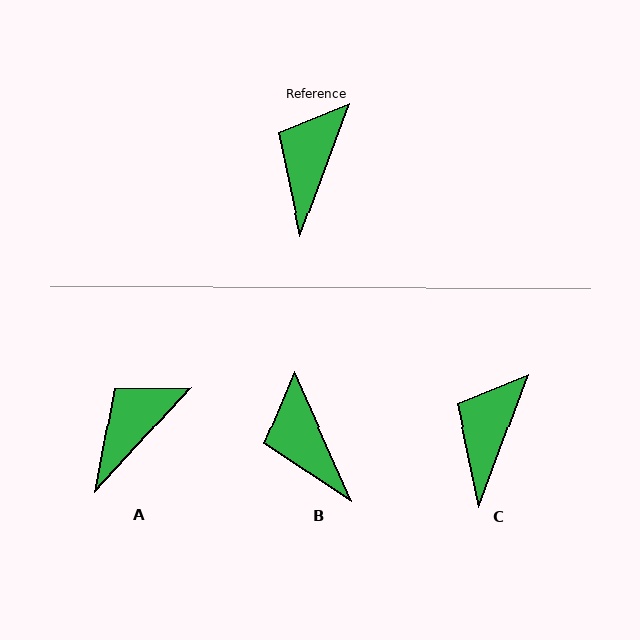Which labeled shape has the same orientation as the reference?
C.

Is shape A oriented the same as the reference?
No, it is off by about 22 degrees.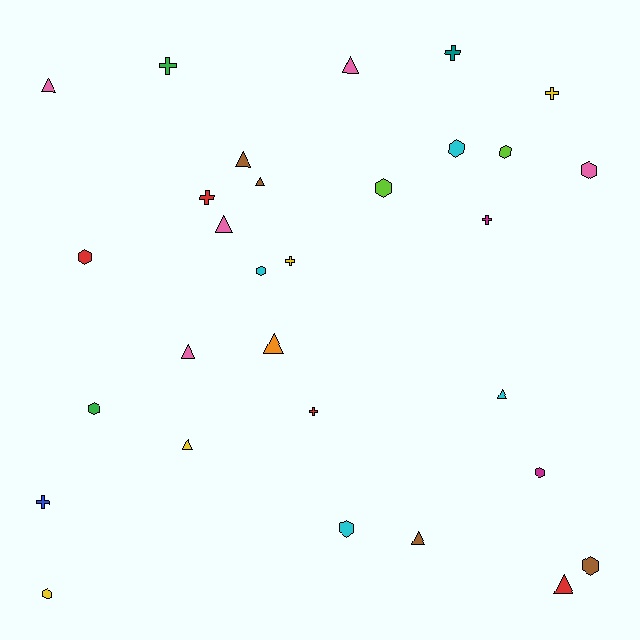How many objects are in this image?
There are 30 objects.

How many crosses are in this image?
There are 8 crosses.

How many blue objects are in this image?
There is 1 blue object.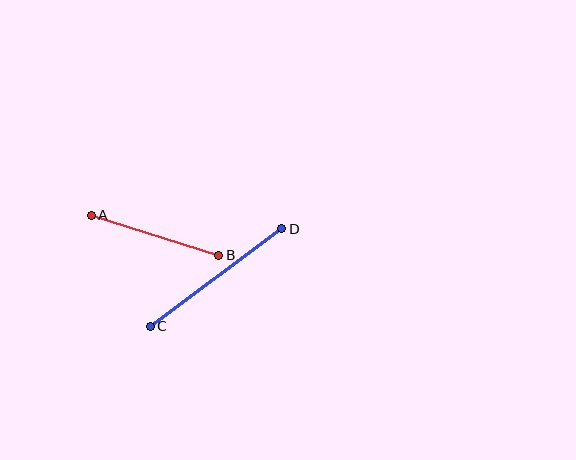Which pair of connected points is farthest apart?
Points C and D are farthest apart.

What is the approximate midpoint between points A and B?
The midpoint is at approximately (155, 235) pixels.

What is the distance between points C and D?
The distance is approximately 164 pixels.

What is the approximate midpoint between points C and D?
The midpoint is at approximately (216, 278) pixels.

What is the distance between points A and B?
The distance is approximately 133 pixels.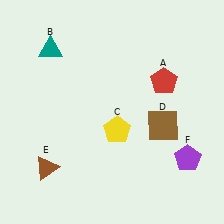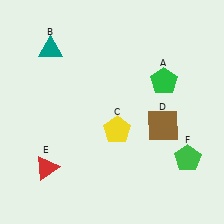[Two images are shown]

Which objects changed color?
A changed from red to green. E changed from brown to red. F changed from purple to green.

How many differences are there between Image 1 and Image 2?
There are 3 differences between the two images.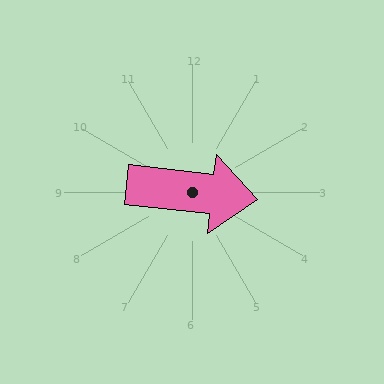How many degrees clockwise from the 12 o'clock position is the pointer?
Approximately 97 degrees.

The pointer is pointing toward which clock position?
Roughly 3 o'clock.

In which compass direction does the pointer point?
East.